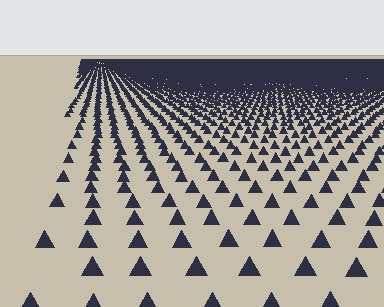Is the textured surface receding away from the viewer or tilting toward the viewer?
The surface is receding away from the viewer. Texture elements get smaller and denser toward the top.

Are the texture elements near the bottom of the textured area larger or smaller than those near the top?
Larger. Near the bottom, elements are closer to the viewer and appear at a bigger on-screen size.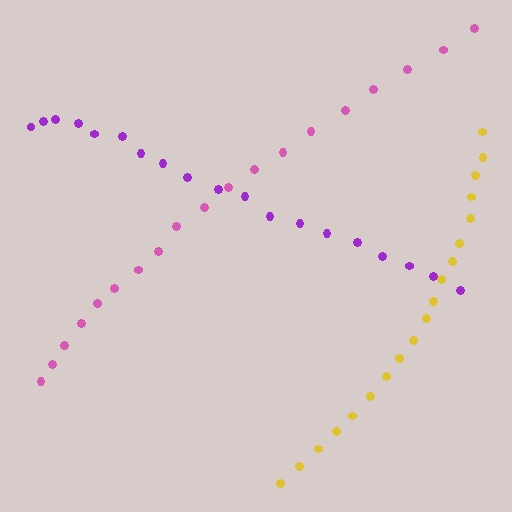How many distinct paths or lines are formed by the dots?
There are 3 distinct paths.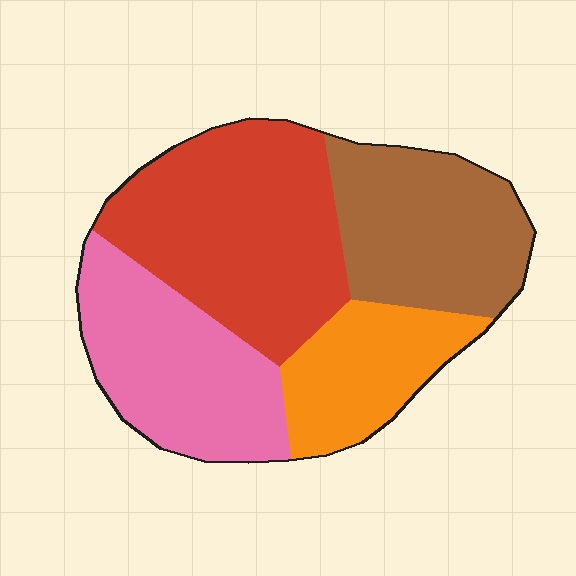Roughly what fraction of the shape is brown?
Brown covers 24% of the shape.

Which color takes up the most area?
Red, at roughly 35%.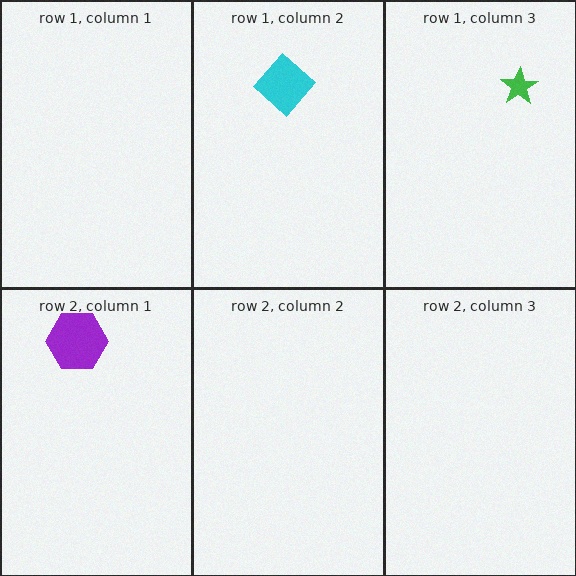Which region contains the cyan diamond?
The row 1, column 2 region.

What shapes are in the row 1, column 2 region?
The cyan diamond.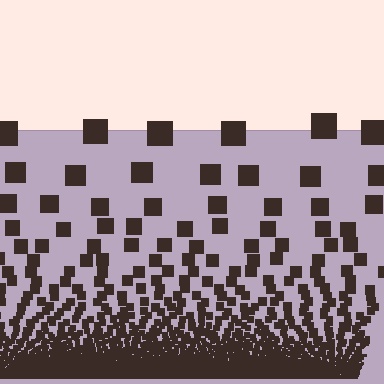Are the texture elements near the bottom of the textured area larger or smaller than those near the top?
Smaller. The gradient is inverted — elements near the bottom are smaller and denser.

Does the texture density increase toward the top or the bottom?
Density increases toward the bottom.